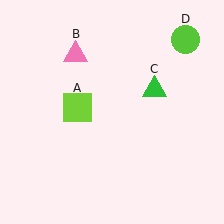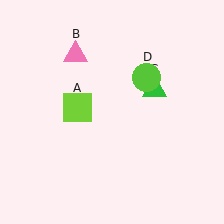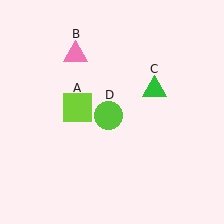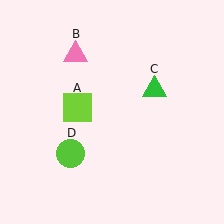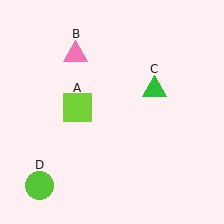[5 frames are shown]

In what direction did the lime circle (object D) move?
The lime circle (object D) moved down and to the left.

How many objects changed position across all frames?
1 object changed position: lime circle (object D).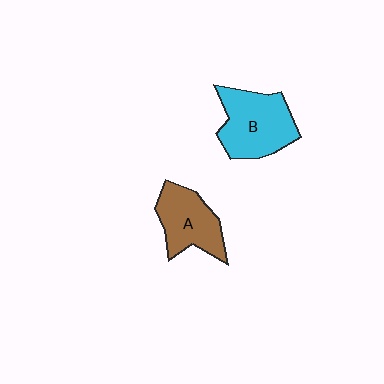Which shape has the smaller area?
Shape A (brown).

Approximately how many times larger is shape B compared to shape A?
Approximately 1.2 times.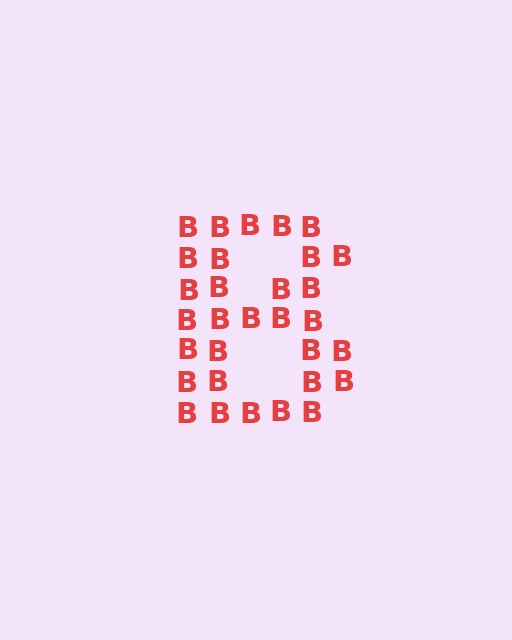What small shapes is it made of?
It is made of small letter B's.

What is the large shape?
The large shape is the letter B.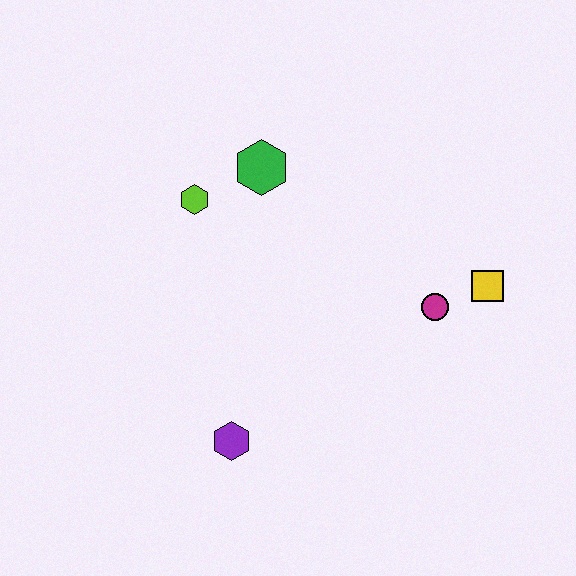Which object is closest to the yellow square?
The magenta circle is closest to the yellow square.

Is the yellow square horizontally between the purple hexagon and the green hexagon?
No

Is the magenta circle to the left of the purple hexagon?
No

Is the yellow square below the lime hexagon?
Yes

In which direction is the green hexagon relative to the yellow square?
The green hexagon is to the left of the yellow square.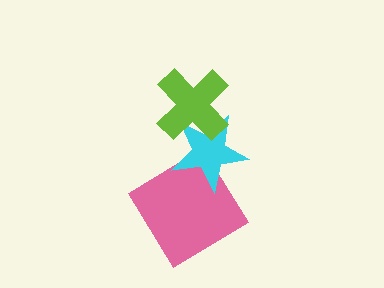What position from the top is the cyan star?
The cyan star is 2nd from the top.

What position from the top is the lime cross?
The lime cross is 1st from the top.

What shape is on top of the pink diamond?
The cyan star is on top of the pink diamond.